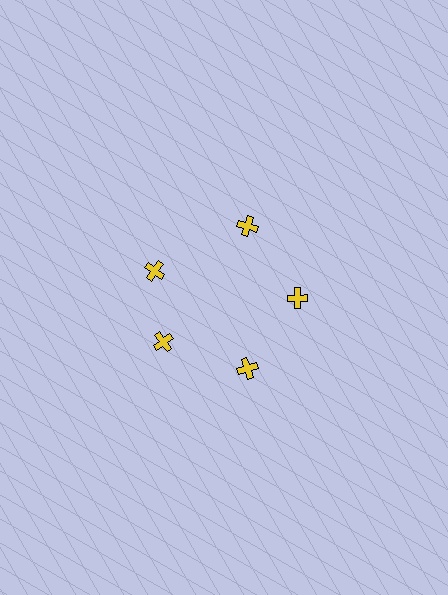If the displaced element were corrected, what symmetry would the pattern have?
It would have 5-fold rotational symmetry — the pattern would map onto itself every 72 degrees.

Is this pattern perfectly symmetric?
No. The 5 yellow crosses are arranged in a ring, but one element near the 10 o'clock position is rotated out of alignment along the ring, breaking the 5-fold rotational symmetry.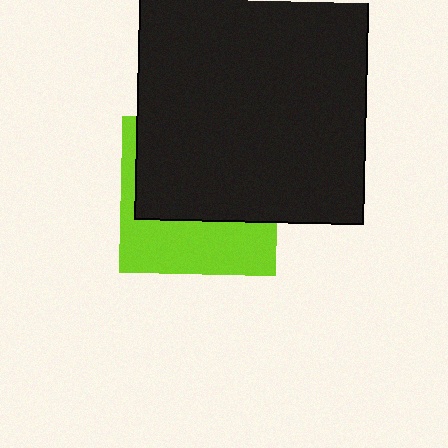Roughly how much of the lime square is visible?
A small part of it is visible (roughly 40%).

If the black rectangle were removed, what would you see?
You would see the complete lime square.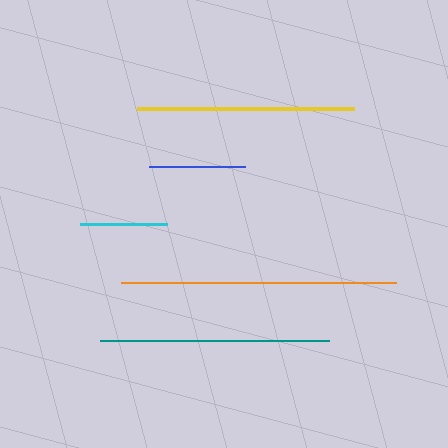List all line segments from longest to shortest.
From longest to shortest: orange, teal, yellow, blue, cyan.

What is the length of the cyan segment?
The cyan segment is approximately 86 pixels long.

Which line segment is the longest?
The orange line is the longest at approximately 275 pixels.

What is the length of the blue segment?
The blue segment is approximately 95 pixels long.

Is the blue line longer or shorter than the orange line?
The orange line is longer than the blue line.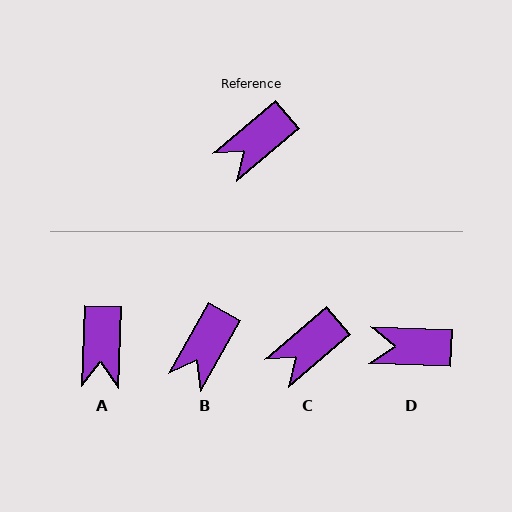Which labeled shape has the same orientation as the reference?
C.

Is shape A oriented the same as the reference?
No, it is off by about 47 degrees.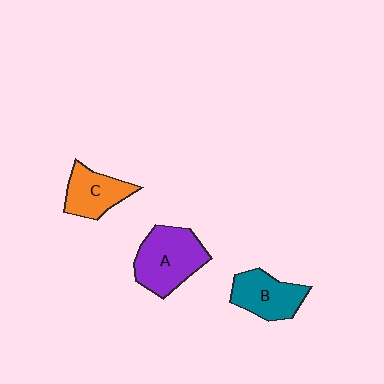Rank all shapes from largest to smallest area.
From largest to smallest: A (purple), B (teal), C (orange).